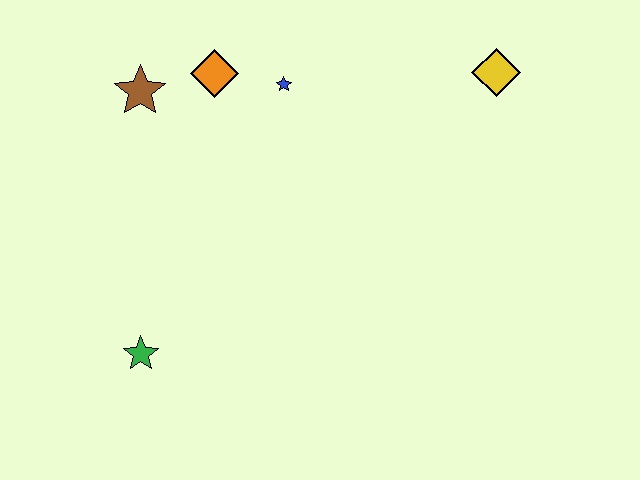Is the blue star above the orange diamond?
No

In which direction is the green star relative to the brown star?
The green star is below the brown star.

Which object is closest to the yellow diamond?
The blue star is closest to the yellow diamond.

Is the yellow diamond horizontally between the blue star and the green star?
No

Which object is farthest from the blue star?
The green star is farthest from the blue star.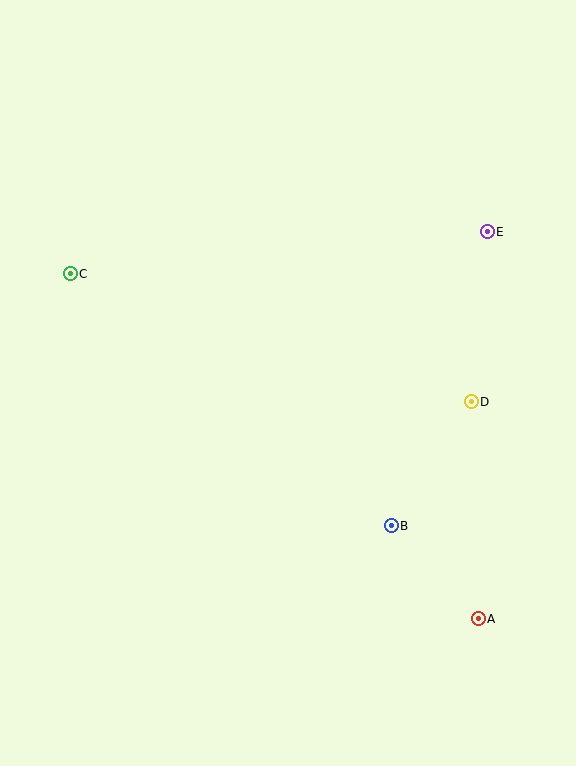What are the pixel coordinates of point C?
Point C is at (70, 274).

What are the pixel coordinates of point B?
Point B is at (391, 526).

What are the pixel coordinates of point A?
Point A is at (478, 619).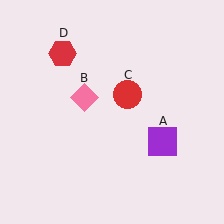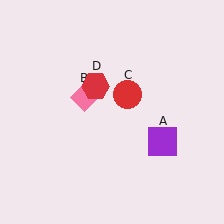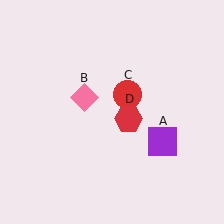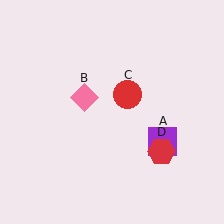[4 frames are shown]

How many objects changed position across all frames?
1 object changed position: red hexagon (object D).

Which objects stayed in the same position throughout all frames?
Purple square (object A) and pink diamond (object B) and red circle (object C) remained stationary.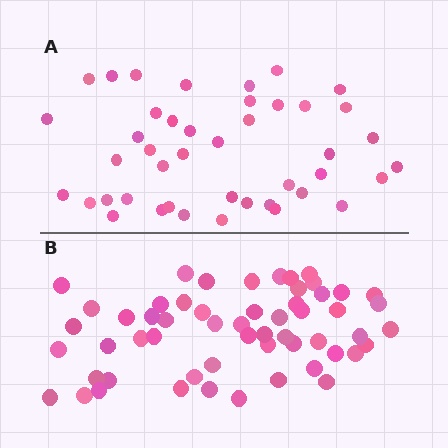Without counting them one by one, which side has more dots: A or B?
Region B (the bottom region) has more dots.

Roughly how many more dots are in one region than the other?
Region B has approximately 15 more dots than region A.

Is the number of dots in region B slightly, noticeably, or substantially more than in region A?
Region B has noticeably more, but not dramatically so. The ratio is roughly 1.3 to 1.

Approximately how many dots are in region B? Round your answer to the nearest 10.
About 60 dots. (The exact count is 56, which rounds to 60.)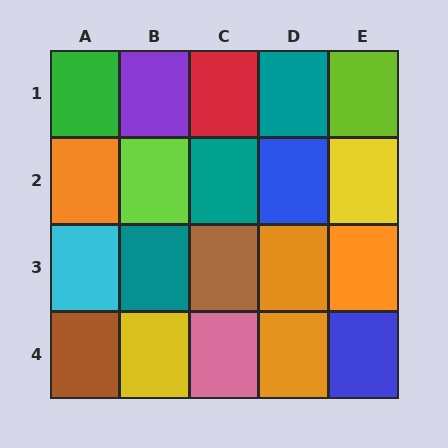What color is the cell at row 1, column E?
Lime.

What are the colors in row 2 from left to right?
Orange, lime, teal, blue, yellow.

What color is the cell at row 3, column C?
Brown.